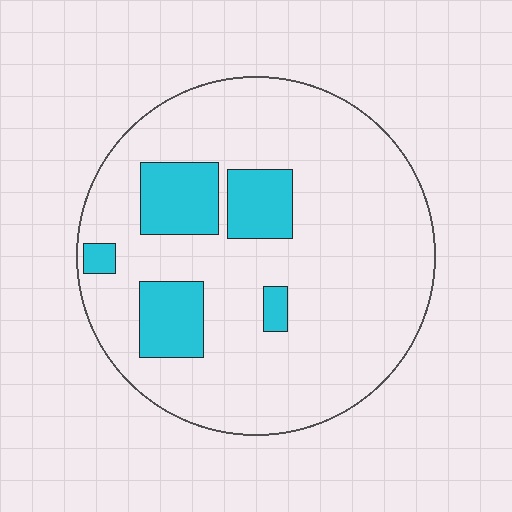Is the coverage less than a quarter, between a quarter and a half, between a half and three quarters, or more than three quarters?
Less than a quarter.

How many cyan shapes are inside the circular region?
5.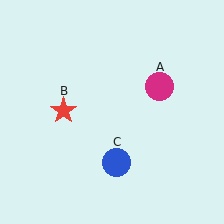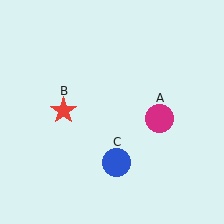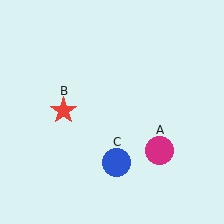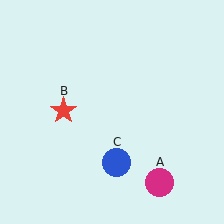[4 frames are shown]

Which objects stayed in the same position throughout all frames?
Red star (object B) and blue circle (object C) remained stationary.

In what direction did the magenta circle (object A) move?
The magenta circle (object A) moved down.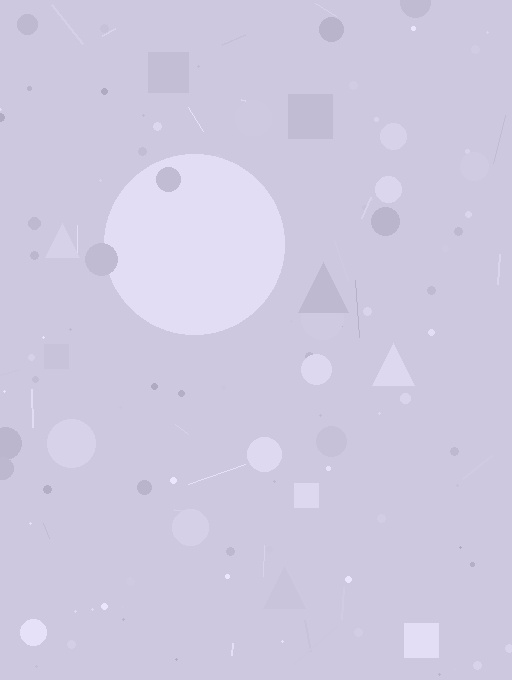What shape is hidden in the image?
A circle is hidden in the image.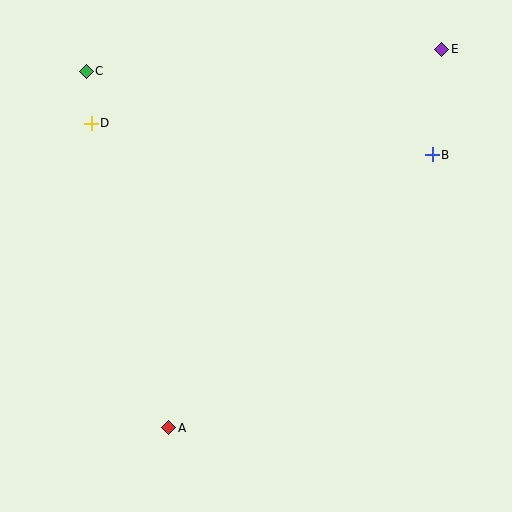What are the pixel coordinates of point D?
Point D is at (91, 123).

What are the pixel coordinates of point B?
Point B is at (432, 155).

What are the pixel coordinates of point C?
Point C is at (86, 71).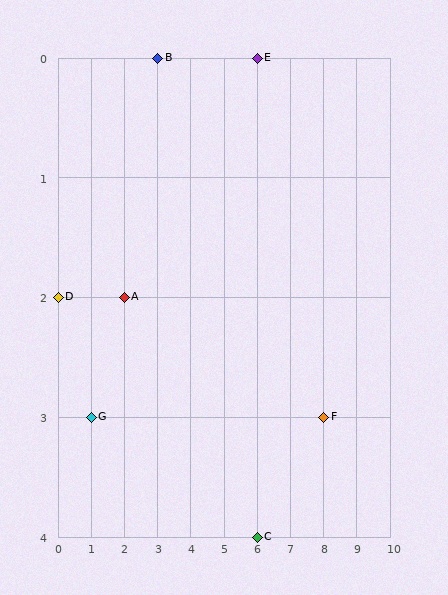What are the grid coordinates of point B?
Point B is at grid coordinates (3, 0).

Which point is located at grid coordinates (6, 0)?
Point E is at (6, 0).